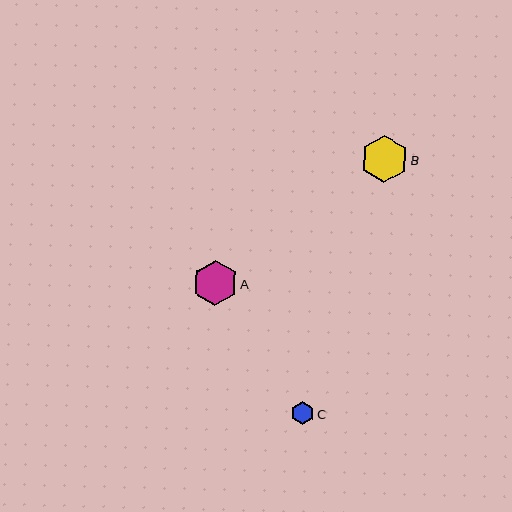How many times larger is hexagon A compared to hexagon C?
Hexagon A is approximately 2.0 times the size of hexagon C.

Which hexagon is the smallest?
Hexagon C is the smallest with a size of approximately 22 pixels.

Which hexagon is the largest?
Hexagon B is the largest with a size of approximately 47 pixels.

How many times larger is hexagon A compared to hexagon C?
Hexagon A is approximately 2.0 times the size of hexagon C.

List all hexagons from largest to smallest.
From largest to smallest: B, A, C.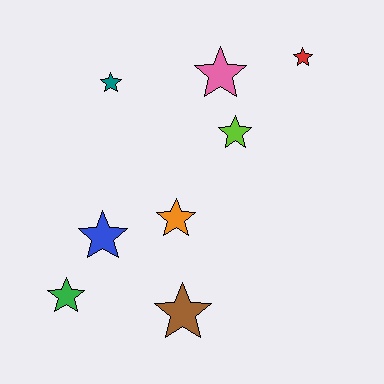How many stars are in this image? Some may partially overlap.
There are 8 stars.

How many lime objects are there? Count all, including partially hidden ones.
There is 1 lime object.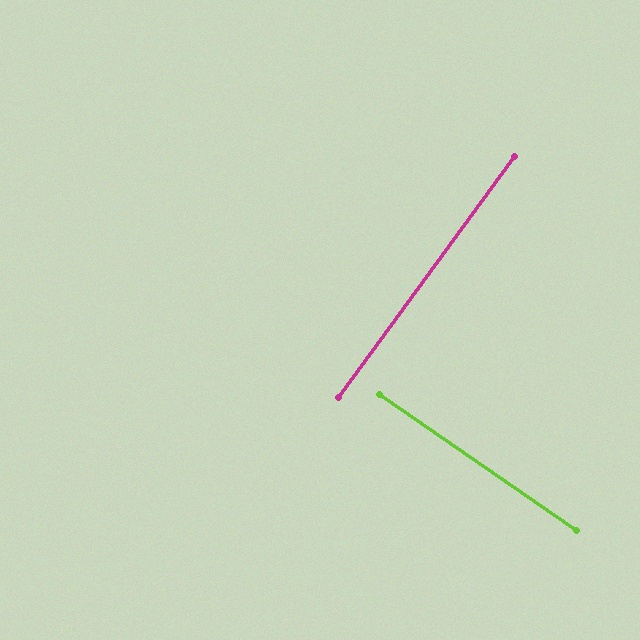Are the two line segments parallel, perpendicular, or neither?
Perpendicular — they meet at approximately 88°.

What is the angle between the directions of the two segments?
Approximately 88 degrees.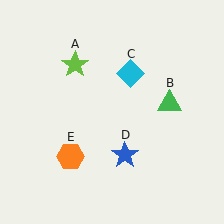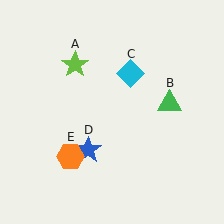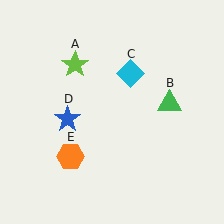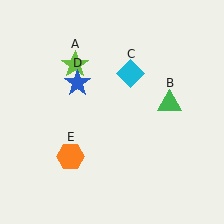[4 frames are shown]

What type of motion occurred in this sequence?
The blue star (object D) rotated clockwise around the center of the scene.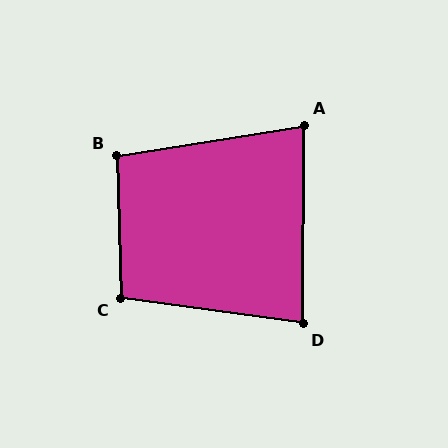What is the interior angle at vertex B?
Approximately 97 degrees (obtuse).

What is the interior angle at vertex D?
Approximately 83 degrees (acute).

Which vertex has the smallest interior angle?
A, at approximately 81 degrees.